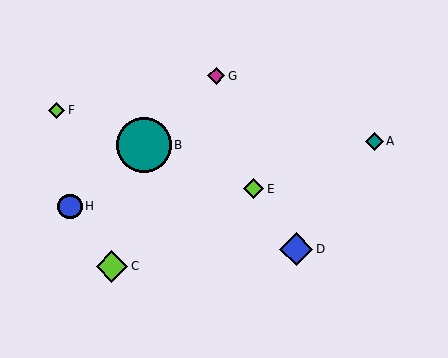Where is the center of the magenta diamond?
The center of the magenta diamond is at (216, 76).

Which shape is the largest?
The teal circle (labeled B) is the largest.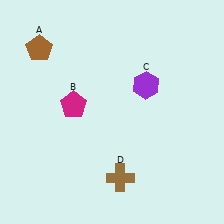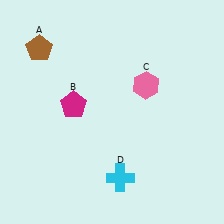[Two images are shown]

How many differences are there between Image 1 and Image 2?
There are 2 differences between the two images.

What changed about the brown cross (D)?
In Image 1, D is brown. In Image 2, it changed to cyan.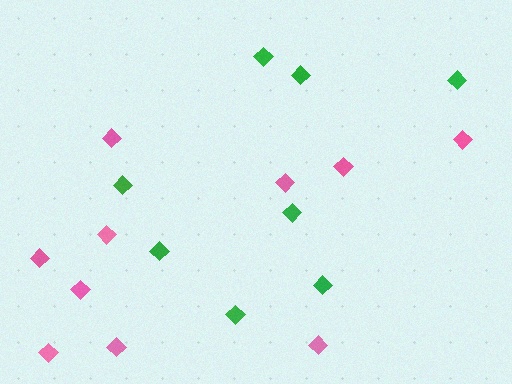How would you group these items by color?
There are 2 groups: one group of green diamonds (8) and one group of pink diamonds (10).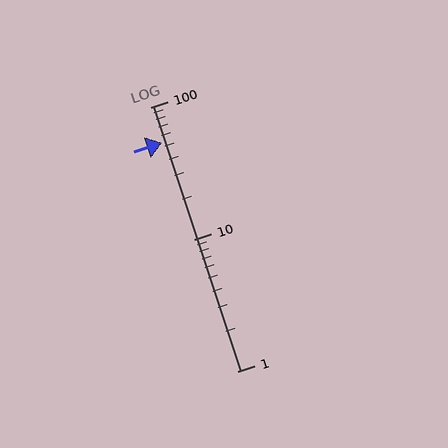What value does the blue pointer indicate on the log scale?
The pointer indicates approximately 54.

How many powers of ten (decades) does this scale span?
The scale spans 2 decades, from 1 to 100.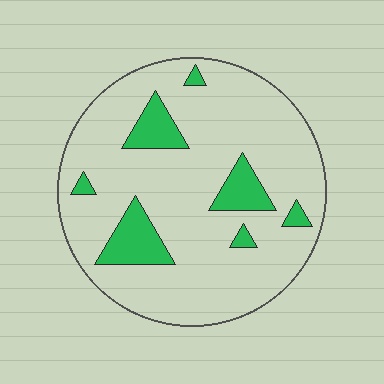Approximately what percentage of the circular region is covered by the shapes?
Approximately 15%.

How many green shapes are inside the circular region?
7.